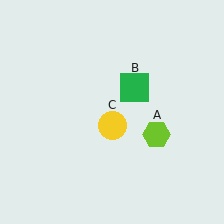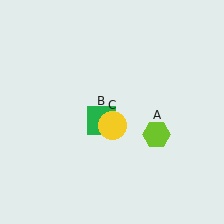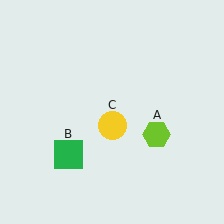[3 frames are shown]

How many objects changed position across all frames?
1 object changed position: green square (object B).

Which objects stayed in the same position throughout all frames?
Lime hexagon (object A) and yellow circle (object C) remained stationary.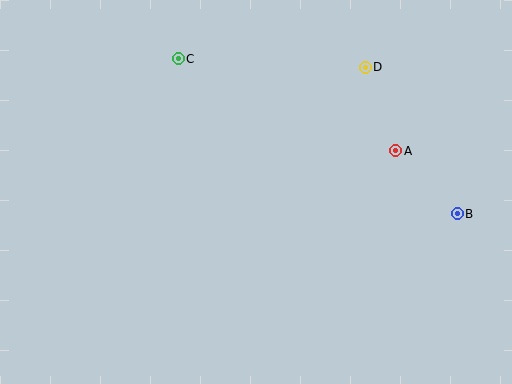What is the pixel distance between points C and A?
The distance between C and A is 236 pixels.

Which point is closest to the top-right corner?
Point D is closest to the top-right corner.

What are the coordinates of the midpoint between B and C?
The midpoint between B and C is at (318, 136).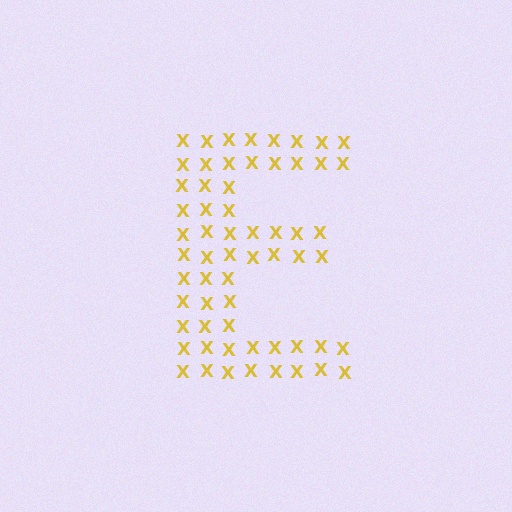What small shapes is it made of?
It is made of small letter X's.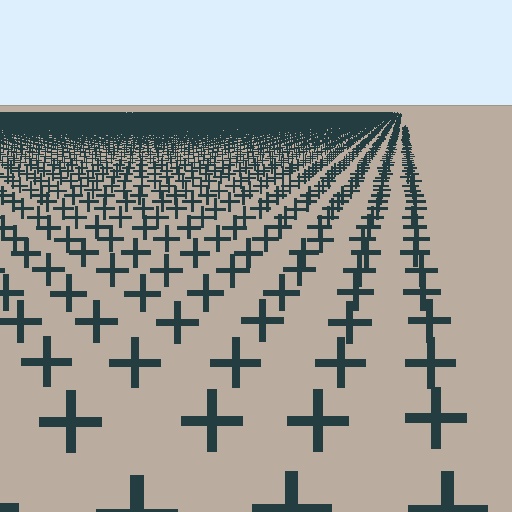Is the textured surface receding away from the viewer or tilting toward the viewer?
The surface is receding away from the viewer. Texture elements get smaller and denser toward the top.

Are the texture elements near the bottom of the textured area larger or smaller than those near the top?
Larger. Near the bottom, elements are closer to the viewer and appear at a bigger on-screen size.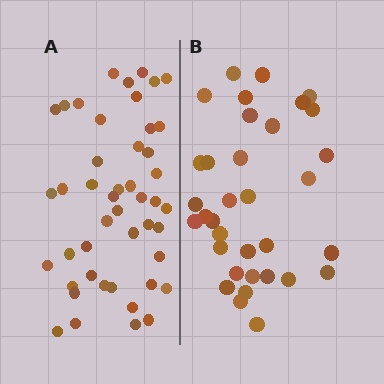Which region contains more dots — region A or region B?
Region A (the left region) has more dots.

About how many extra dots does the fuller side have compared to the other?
Region A has roughly 12 or so more dots than region B.